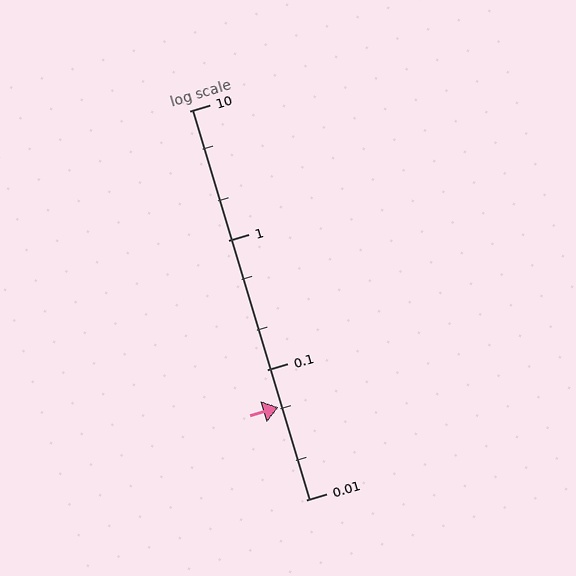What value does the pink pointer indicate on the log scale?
The pointer indicates approximately 0.052.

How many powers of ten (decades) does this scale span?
The scale spans 3 decades, from 0.01 to 10.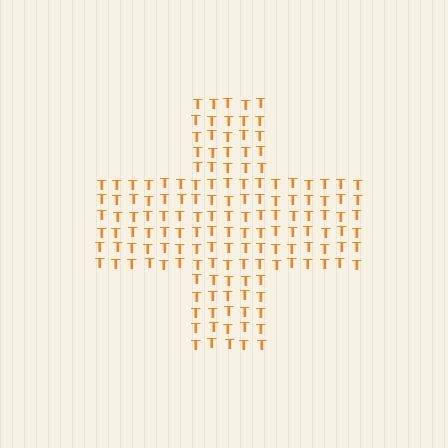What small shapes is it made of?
It is made of small letter T's.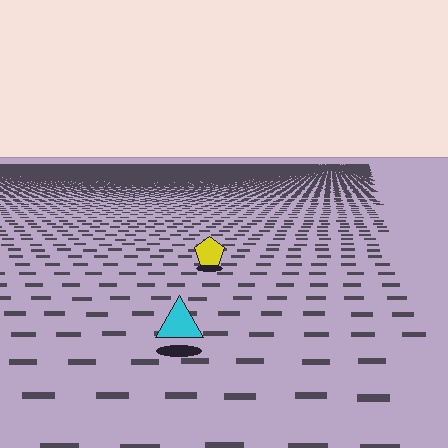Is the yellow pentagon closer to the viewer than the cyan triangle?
No. The cyan triangle is closer — you can tell from the texture gradient: the ground texture is coarser near it.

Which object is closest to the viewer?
The cyan triangle is closest. The texture marks near it are larger and more spread out.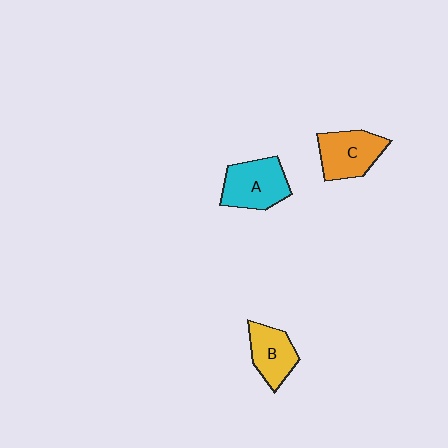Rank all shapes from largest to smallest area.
From largest to smallest: A (cyan), C (orange), B (yellow).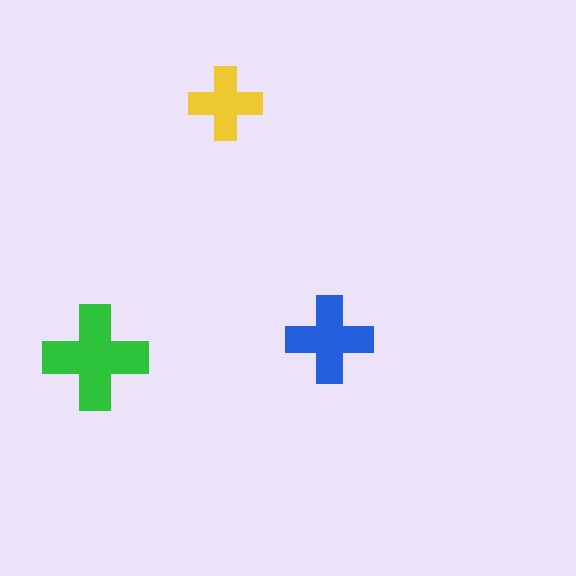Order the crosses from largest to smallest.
the green one, the blue one, the yellow one.